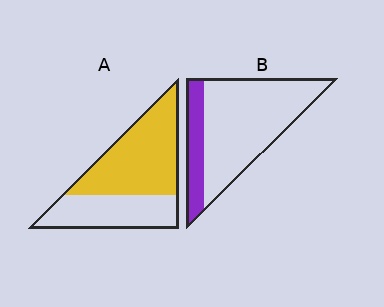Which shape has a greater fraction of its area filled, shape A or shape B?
Shape A.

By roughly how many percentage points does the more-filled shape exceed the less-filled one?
By roughly 40 percentage points (A over B).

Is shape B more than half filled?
No.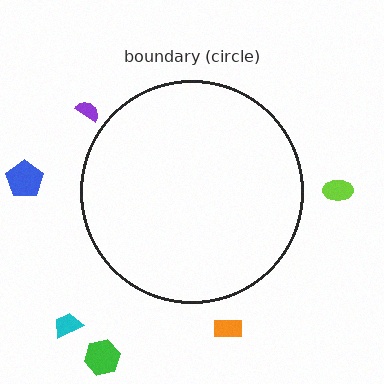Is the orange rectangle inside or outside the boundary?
Outside.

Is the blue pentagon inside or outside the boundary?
Outside.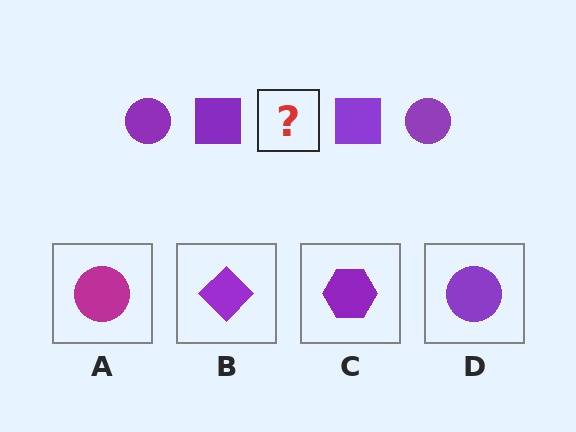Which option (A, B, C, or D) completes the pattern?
D.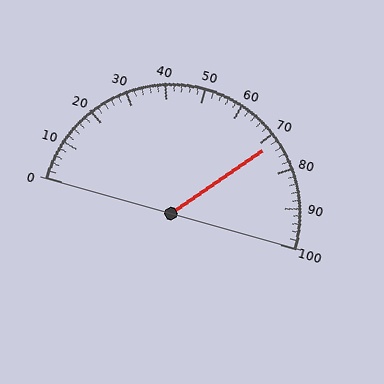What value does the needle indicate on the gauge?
The needle indicates approximately 72.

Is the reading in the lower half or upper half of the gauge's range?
The reading is in the upper half of the range (0 to 100).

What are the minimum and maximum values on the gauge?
The gauge ranges from 0 to 100.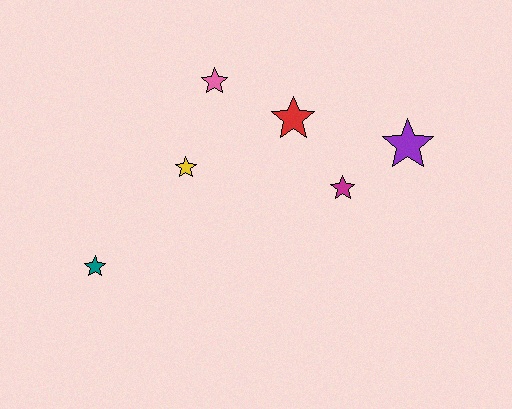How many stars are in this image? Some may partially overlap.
There are 6 stars.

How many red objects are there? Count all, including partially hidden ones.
There is 1 red object.